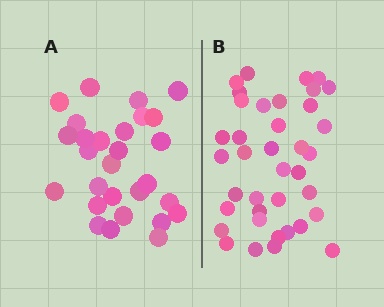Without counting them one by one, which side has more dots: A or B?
Region B (the right region) has more dots.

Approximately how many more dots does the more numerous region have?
Region B has roughly 10 or so more dots than region A.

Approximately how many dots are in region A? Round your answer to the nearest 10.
About 30 dots. (The exact count is 28, which rounds to 30.)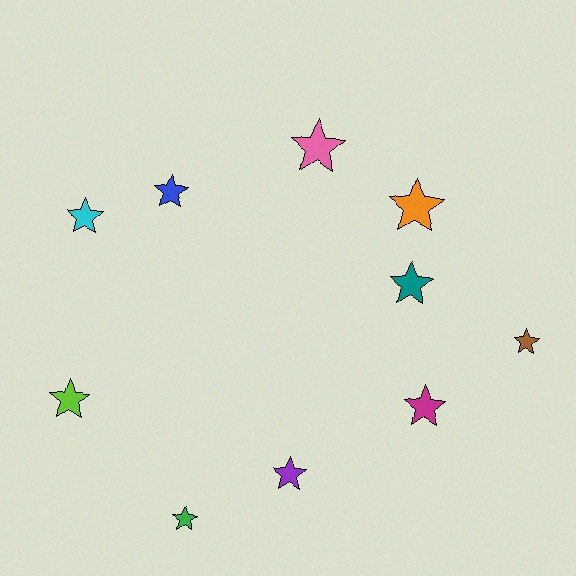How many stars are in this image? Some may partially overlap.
There are 10 stars.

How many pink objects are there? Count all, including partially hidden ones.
There is 1 pink object.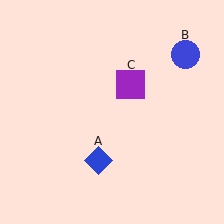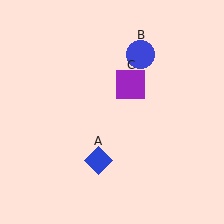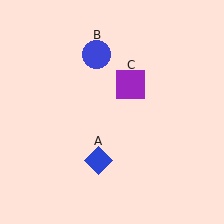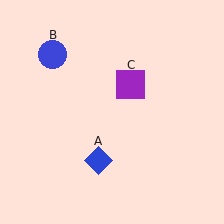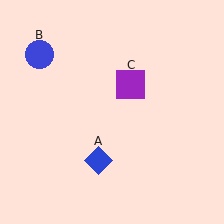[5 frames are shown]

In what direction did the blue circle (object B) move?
The blue circle (object B) moved left.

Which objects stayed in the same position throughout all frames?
Blue diamond (object A) and purple square (object C) remained stationary.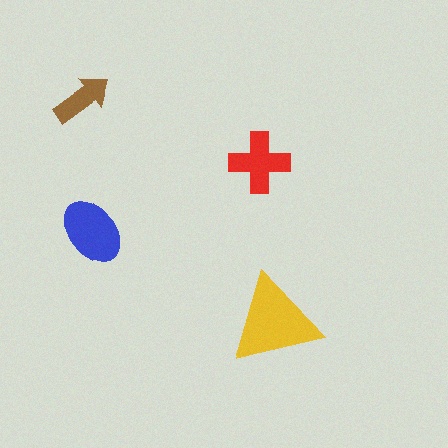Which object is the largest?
The yellow triangle.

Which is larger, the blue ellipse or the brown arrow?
The blue ellipse.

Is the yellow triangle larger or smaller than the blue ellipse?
Larger.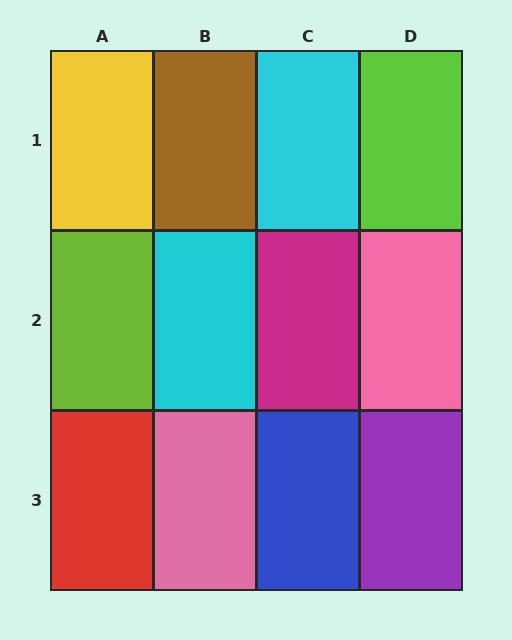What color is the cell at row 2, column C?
Magenta.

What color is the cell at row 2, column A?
Lime.